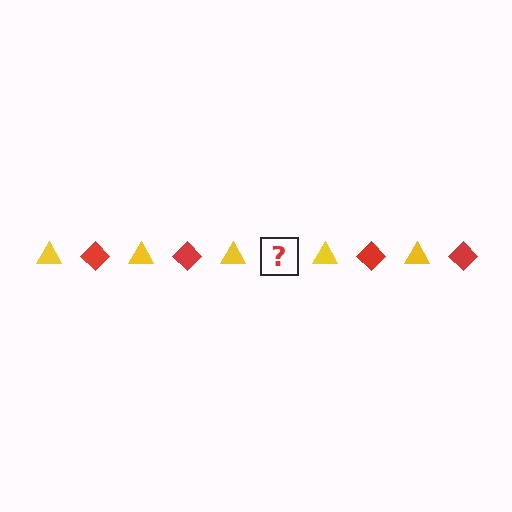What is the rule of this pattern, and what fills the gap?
The rule is that the pattern alternates between yellow triangle and red diamond. The gap should be filled with a red diamond.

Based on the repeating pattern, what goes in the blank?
The blank should be a red diamond.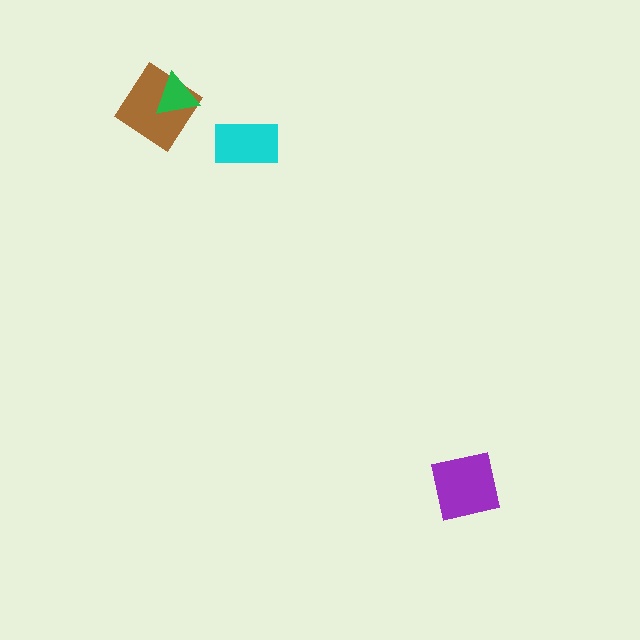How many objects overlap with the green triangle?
1 object overlaps with the green triangle.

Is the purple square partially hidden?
No, no other shape covers it.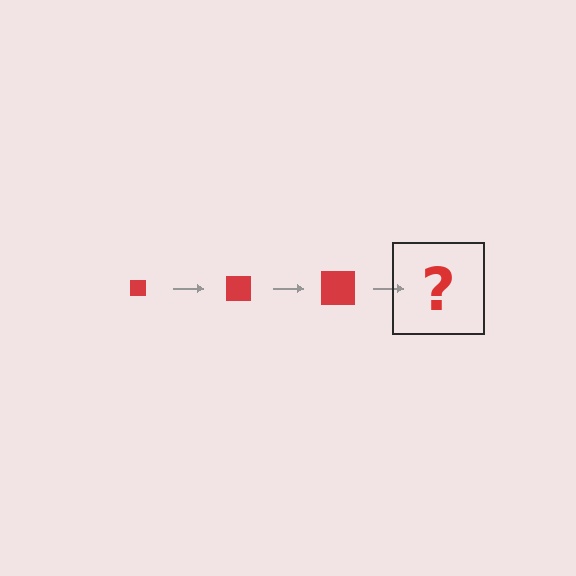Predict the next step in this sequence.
The next step is a red square, larger than the previous one.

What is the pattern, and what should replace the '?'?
The pattern is that the square gets progressively larger each step. The '?' should be a red square, larger than the previous one.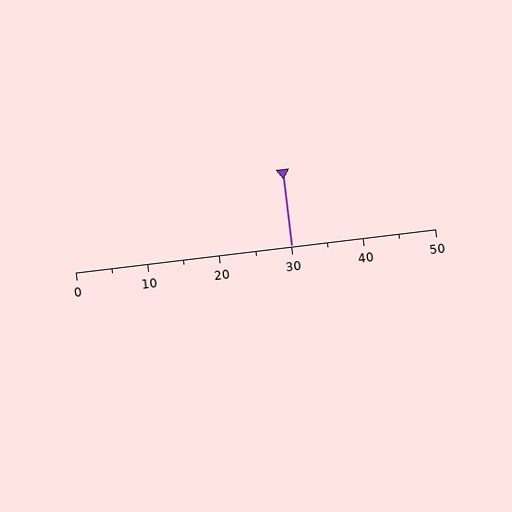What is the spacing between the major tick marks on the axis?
The major ticks are spaced 10 apart.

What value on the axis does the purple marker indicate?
The marker indicates approximately 30.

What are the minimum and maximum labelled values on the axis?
The axis runs from 0 to 50.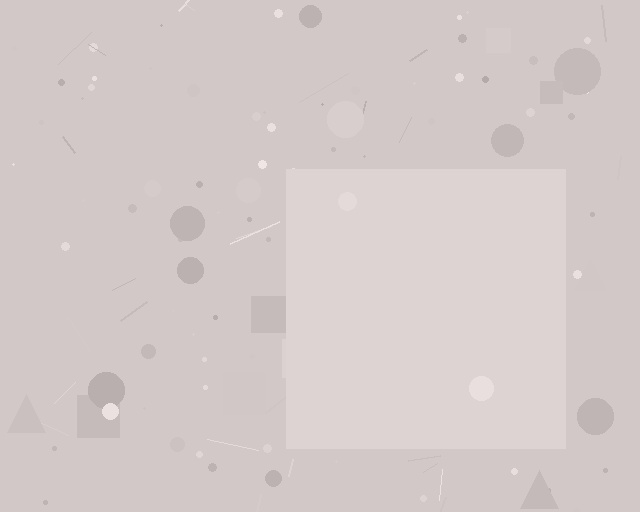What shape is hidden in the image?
A square is hidden in the image.